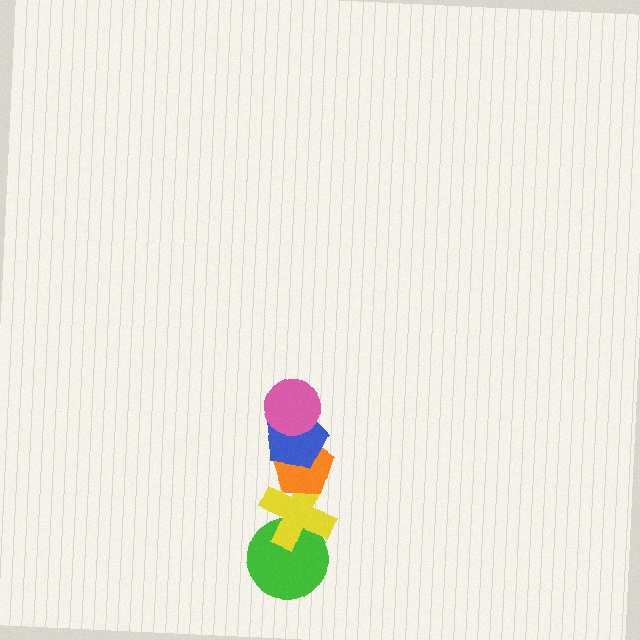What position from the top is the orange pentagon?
The orange pentagon is 3rd from the top.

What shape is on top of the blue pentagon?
The pink circle is on top of the blue pentagon.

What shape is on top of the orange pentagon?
The blue pentagon is on top of the orange pentagon.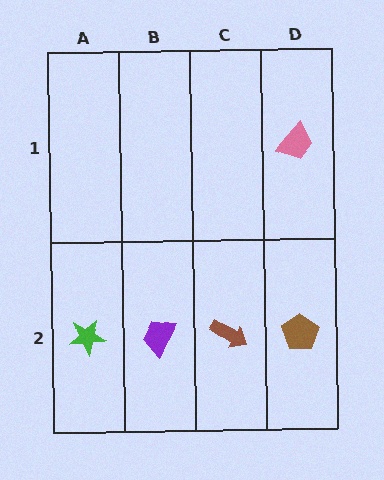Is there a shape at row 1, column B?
No, that cell is empty.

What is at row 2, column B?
A purple trapezoid.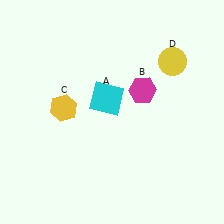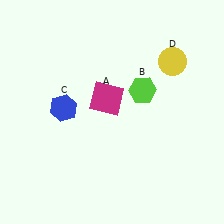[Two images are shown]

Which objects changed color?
A changed from cyan to magenta. B changed from magenta to lime. C changed from yellow to blue.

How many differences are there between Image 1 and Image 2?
There are 3 differences between the two images.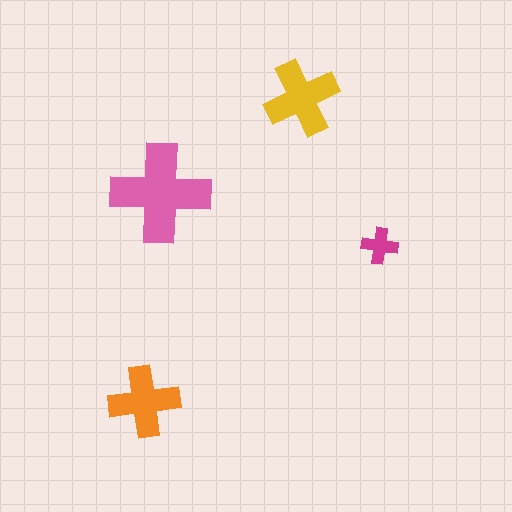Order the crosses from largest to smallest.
the pink one, the yellow one, the orange one, the magenta one.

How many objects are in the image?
There are 4 objects in the image.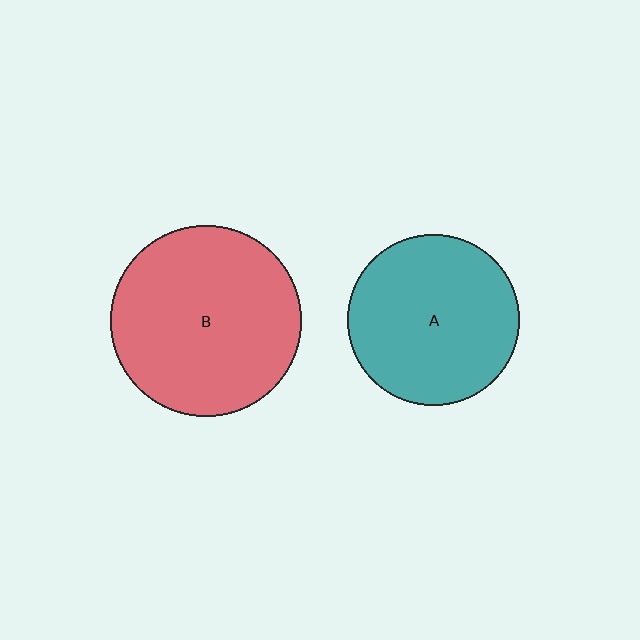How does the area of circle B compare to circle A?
Approximately 1.2 times.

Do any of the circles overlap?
No, none of the circles overlap.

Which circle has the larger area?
Circle B (red).